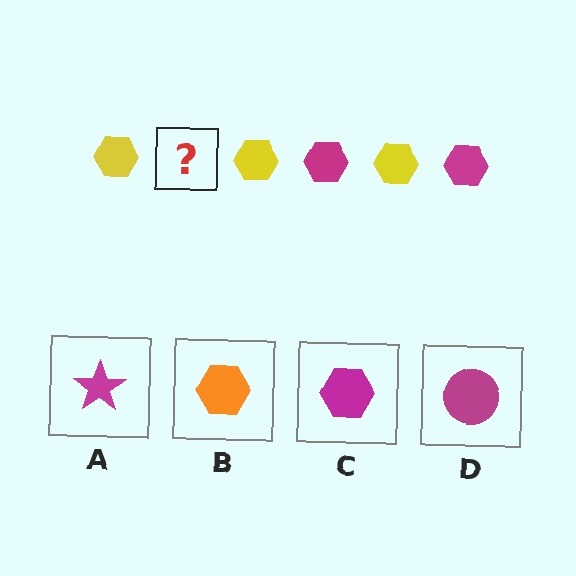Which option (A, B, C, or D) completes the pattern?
C.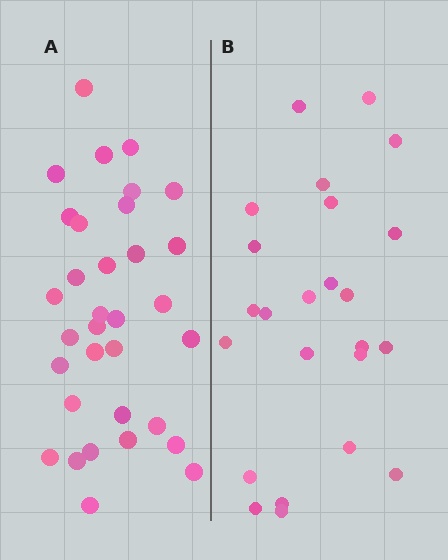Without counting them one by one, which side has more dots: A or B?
Region A (the left region) has more dots.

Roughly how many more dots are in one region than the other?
Region A has roughly 8 or so more dots than region B.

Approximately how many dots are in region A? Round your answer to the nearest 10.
About 30 dots. (The exact count is 33, which rounds to 30.)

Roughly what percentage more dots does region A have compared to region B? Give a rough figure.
About 40% more.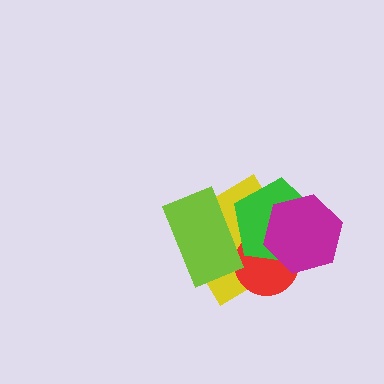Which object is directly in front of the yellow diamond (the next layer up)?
The red circle is directly in front of the yellow diamond.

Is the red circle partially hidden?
Yes, it is partially covered by another shape.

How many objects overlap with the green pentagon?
4 objects overlap with the green pentagon.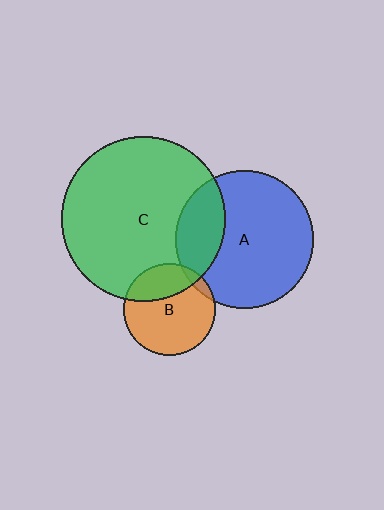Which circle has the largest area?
Circle C (green).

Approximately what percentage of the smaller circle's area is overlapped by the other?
Approximately 25%.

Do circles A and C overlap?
Yes.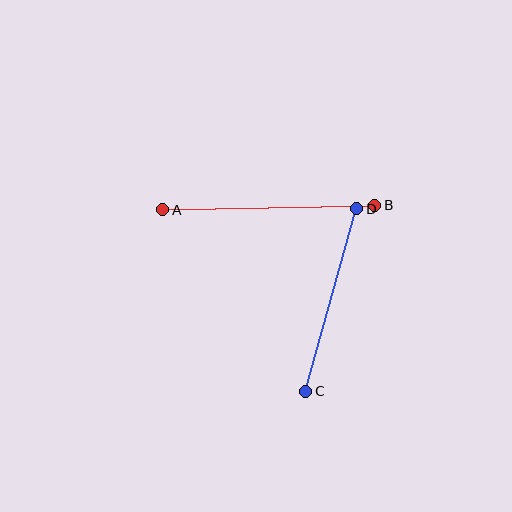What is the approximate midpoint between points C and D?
The midpoint is at approximately (331, 300) pixels.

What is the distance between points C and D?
The distance is approximately 189 pixels.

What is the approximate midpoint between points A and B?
The midpoint is at approximately (269, 207) pixels.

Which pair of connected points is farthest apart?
Points A and B are farthest apart.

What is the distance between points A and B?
The distance is approximately 212 pixels.